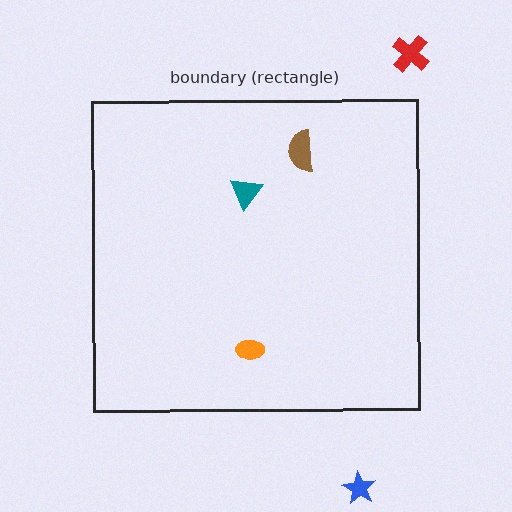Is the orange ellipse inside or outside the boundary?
Inside.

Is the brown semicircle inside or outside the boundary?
Inside.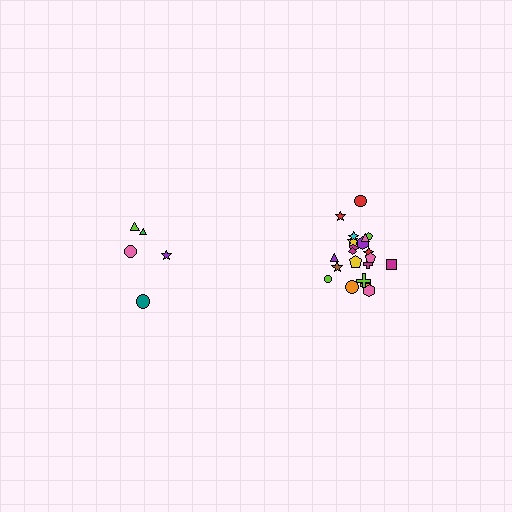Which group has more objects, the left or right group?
The right group.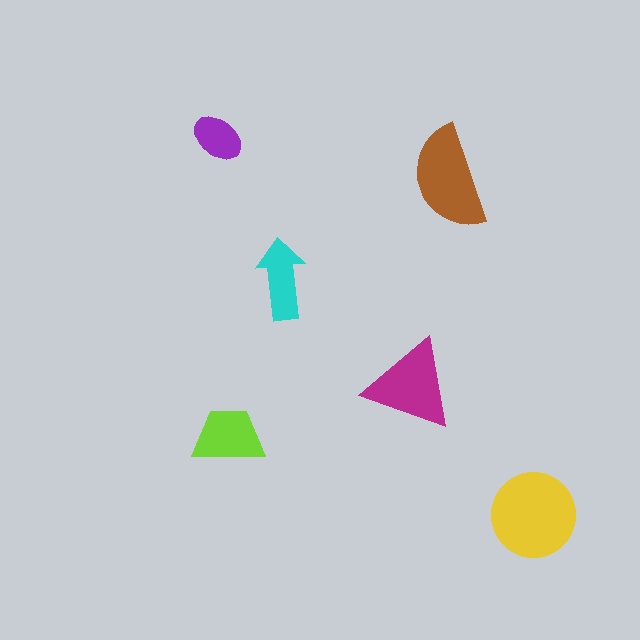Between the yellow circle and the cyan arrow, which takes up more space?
The yellow circle.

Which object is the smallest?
The purple ellipse.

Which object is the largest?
The yellow circle.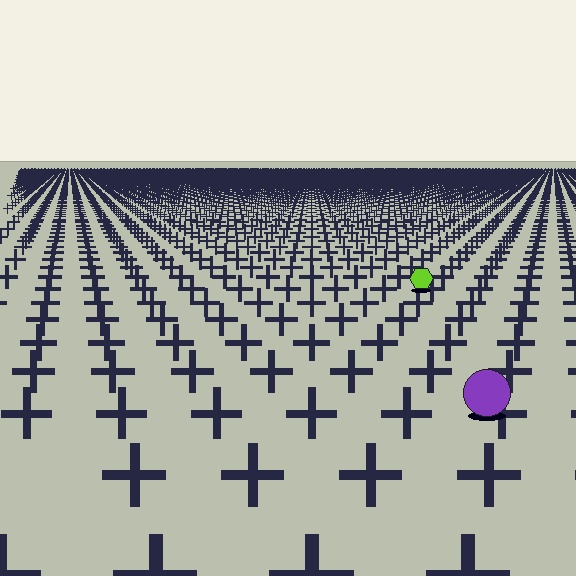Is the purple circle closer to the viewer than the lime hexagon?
Yes. The purple circle is closer — you can tell from the texture gradient: the ground texture is coarser near it.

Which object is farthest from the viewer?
The lime hexagon is farthest from the viewer. It appears smaller and the ground texture around it is denser.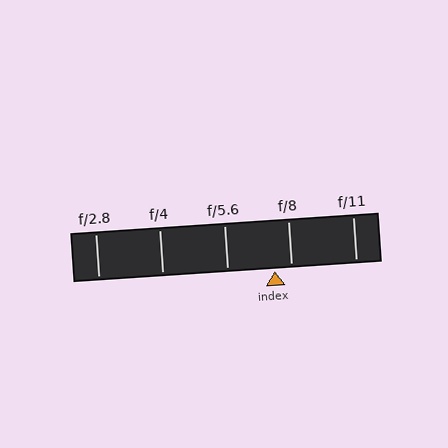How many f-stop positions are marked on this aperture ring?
There are 5 f-stop positions marked.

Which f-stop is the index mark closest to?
The index mark is closest to f/8.